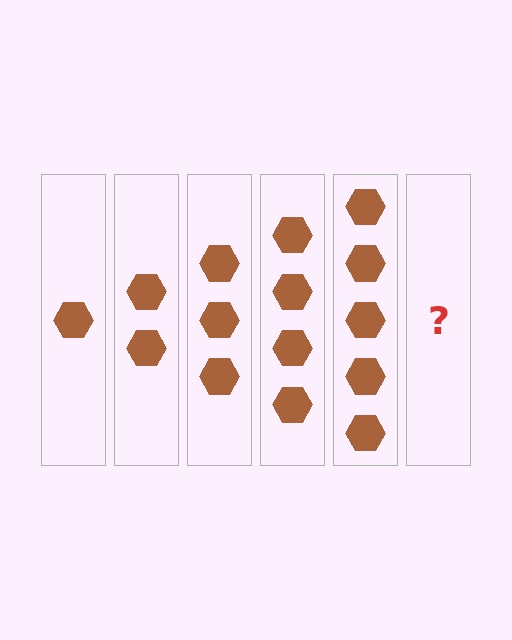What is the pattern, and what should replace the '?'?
The pattern is that each step adds one more hexagon. The '?' should be 6 hexagons.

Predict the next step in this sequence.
The next step is 6 hexagons.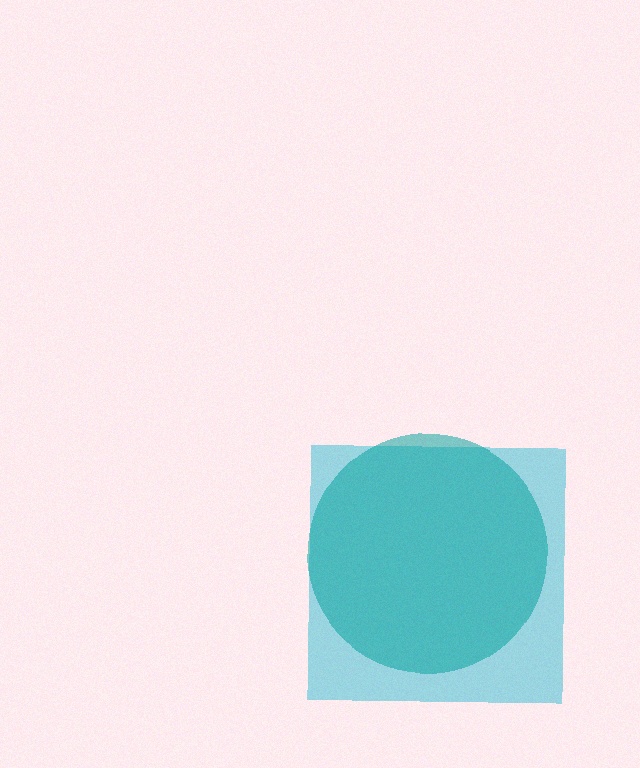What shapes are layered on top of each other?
The layered shapes are: a cyan square, a teal circle.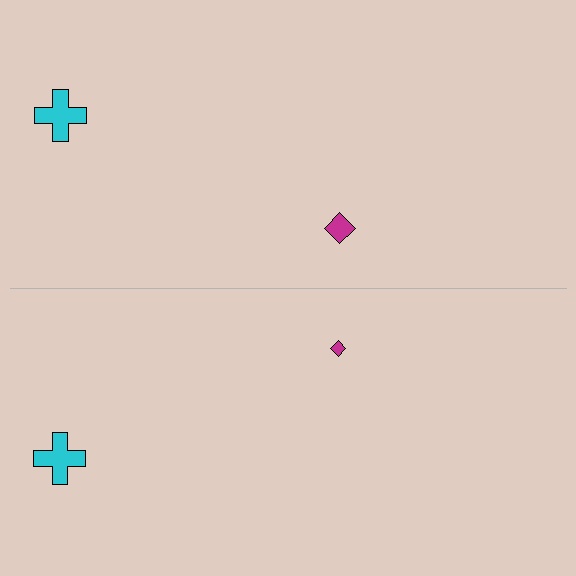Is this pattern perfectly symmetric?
No, the pattern is not perfectly symmetric. The magenta diamond on the bottom side has a different size than its mirror counterpart.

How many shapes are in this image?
There are 4 shapes in this image.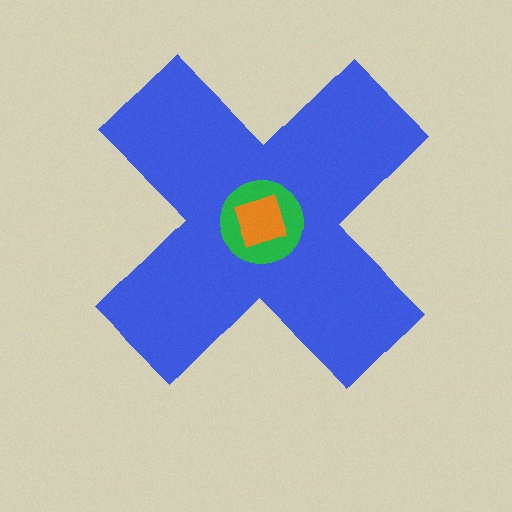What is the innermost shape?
The orange square.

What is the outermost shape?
The blue cross.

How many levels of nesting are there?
3.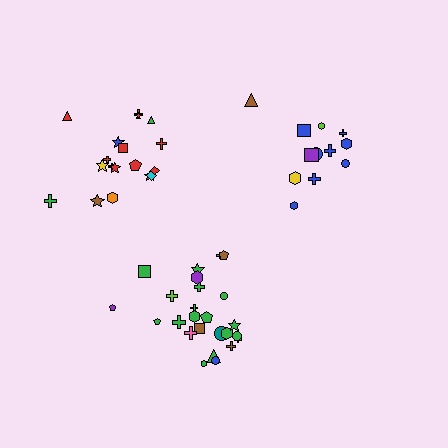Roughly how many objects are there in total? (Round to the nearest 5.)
Roughly 55 objects in total.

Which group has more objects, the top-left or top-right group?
The top-left group.